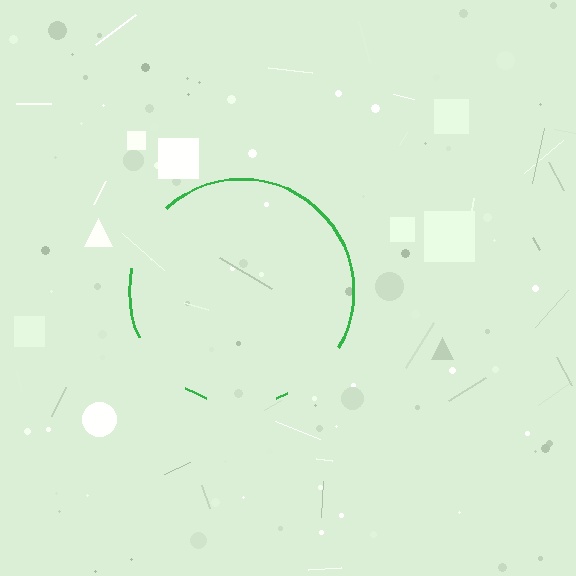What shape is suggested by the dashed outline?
The dashed outline suggests a circle.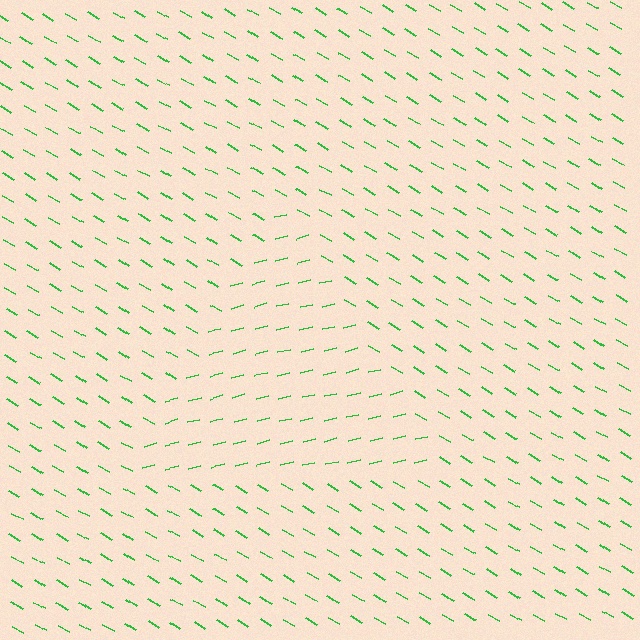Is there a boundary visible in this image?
Yes, there is a texture boundary formed by a change in line orientation.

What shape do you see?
I see a triangle.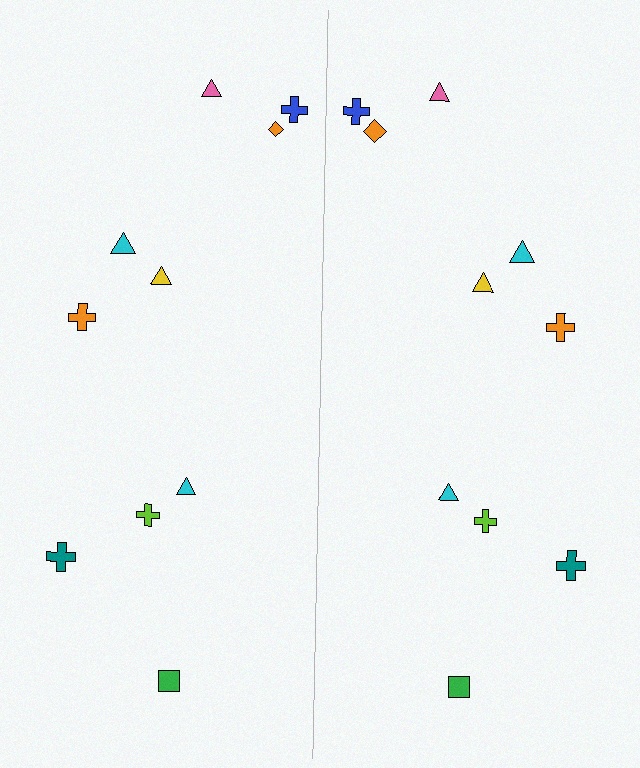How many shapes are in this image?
There are 20 shapes in this image.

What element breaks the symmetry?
The orange diamond on the right side has a different size than its mirror counterpart.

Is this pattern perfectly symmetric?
No, the pattern is not perfectly symmetric. The orange diamond on the right side has a different size than its mirror counterpart.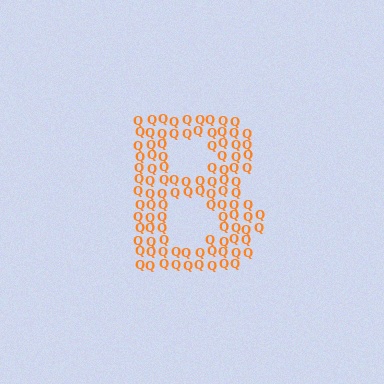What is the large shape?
The large shape is the letter B.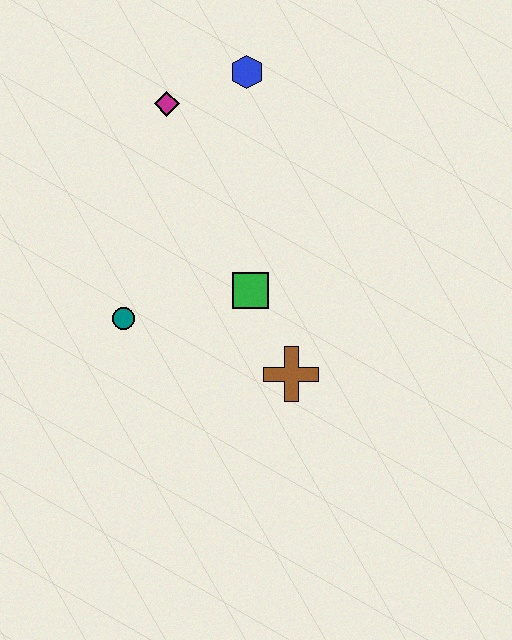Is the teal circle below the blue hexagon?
Yes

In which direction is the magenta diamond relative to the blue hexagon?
The magenta diamond is to the left of the blue hexagon.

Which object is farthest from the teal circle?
The blue hexagon is farthest from the teal circle.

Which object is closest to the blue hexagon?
The magenta diamond is closest to the blue hexagon.